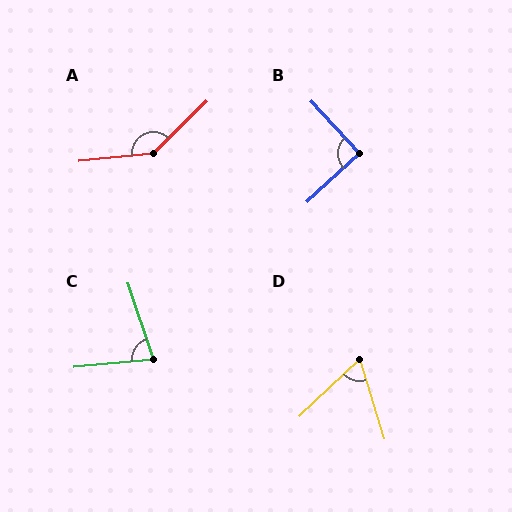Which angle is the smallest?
D, at approximately 64 degrees.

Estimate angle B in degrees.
Approximately 91 degrees.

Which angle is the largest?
A, at approximately 141 degrees.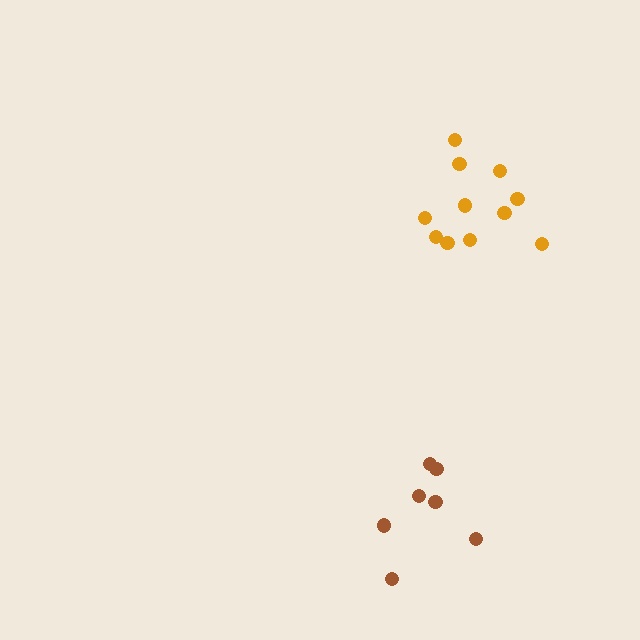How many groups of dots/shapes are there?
There are 2 groups.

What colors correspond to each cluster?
The clusters are colored: orange, brown.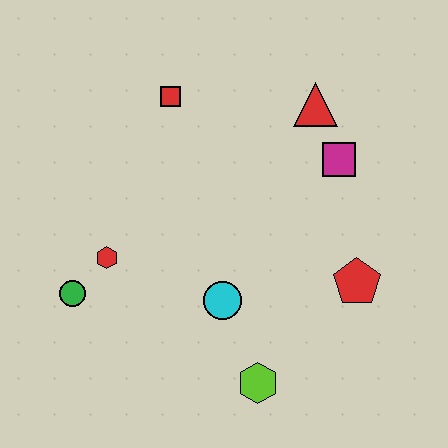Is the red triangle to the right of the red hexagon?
Yes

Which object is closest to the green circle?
The red hexagon is closest to the green circle.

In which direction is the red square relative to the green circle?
The red square is above the green circle.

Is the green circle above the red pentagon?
No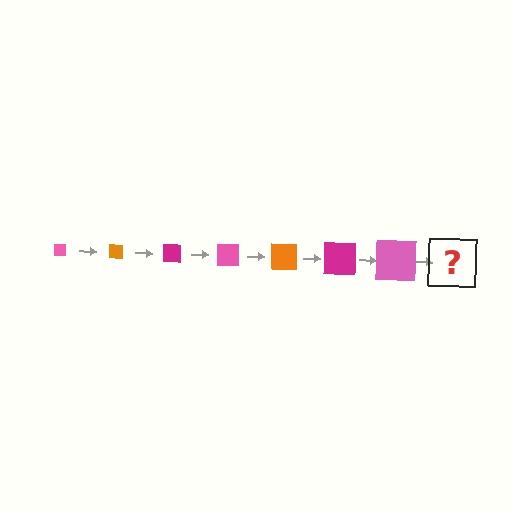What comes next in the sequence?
The next element should be an orange square, larger than the previous one.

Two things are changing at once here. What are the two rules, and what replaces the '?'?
The two rules are that the square grows larger each step and the color cycles through pink, orange, and magenta. The '?' should be an orange square, larger than the previous one.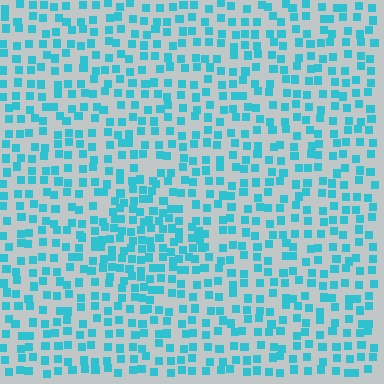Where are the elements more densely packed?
The elements are more densely packed inside the diamond boundary.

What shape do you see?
I see a diamond.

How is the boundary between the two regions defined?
The boundary is defined by a change in element density (approximately 1.7x ratio). All elements are the same color, size, and shape.